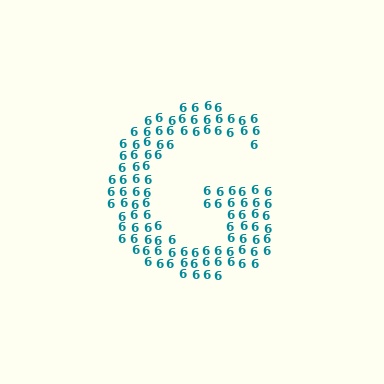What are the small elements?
The small elements are digit 6's.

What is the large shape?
The large shape is the letter G.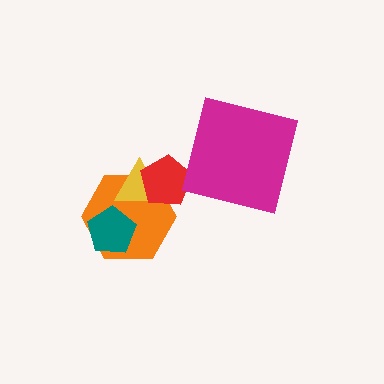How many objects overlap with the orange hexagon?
3 objects overlap with the orange hexagon.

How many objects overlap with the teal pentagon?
1 object overlaps with the teal pentagon.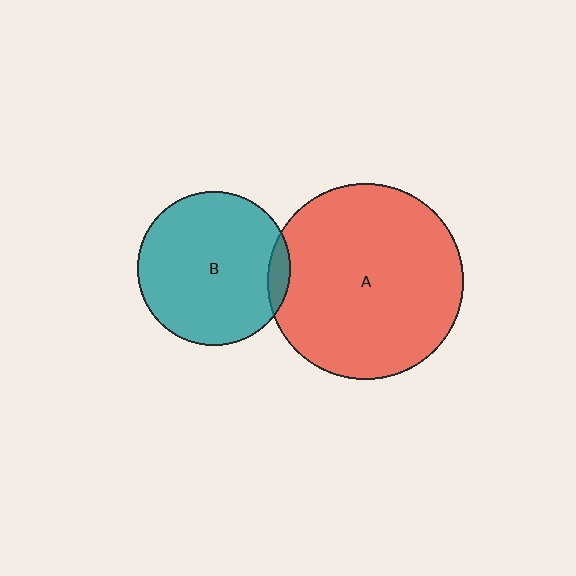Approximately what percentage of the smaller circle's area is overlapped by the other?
Approximately 5%.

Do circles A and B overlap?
Yes.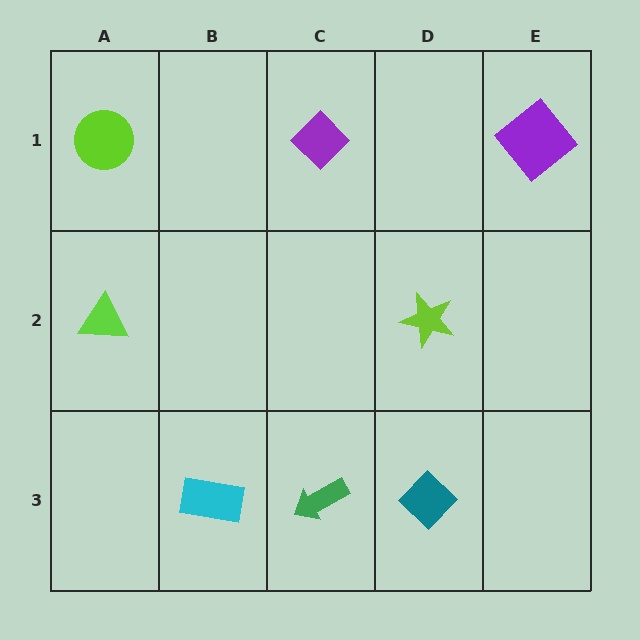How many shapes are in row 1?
3 shapes.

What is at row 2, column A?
A lime triangle.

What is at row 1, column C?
A purple diamond.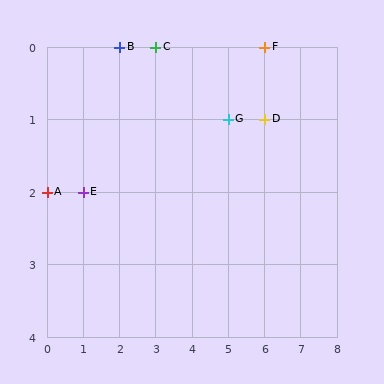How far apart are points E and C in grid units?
Points E and C are 2 columns and 2 rows apart (about 2.8 grid units diagonally).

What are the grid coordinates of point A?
Point A is at grid coordinates (0, 2).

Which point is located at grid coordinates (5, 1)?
Point G is at (5, 1).